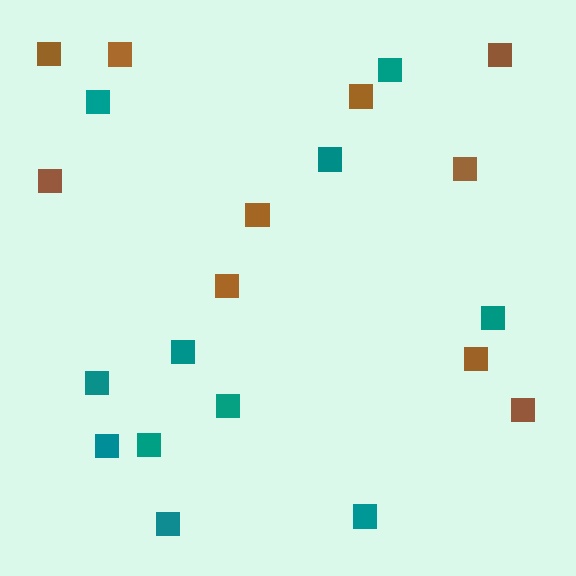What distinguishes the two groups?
There are 2 groups: one group of brown squares (10) and one group of teal squares (11).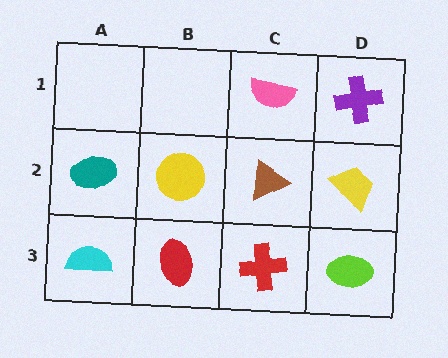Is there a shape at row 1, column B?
No, that cell is empty.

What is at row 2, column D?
A yellow trapezoid.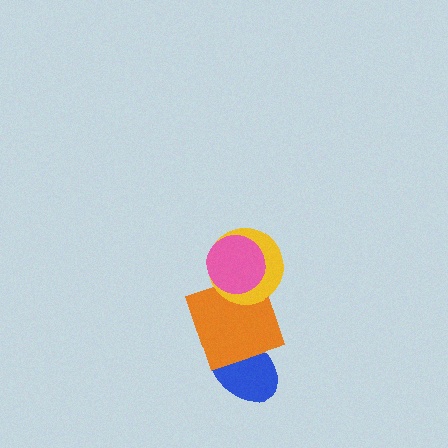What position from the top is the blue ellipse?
The blue ellipse is 4th from the top.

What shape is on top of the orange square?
The yellow circle is on top of the orange square.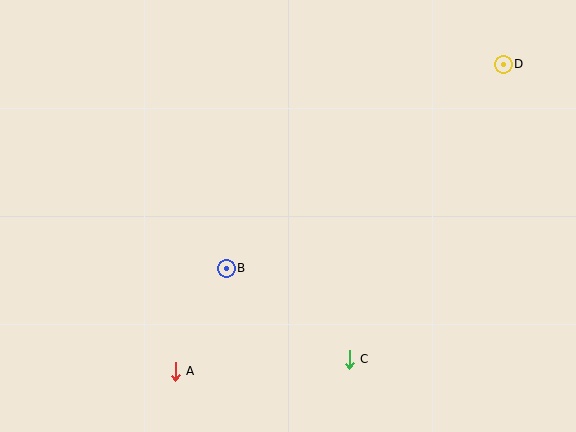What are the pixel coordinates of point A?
Point A is at (175, 371).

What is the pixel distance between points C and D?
The distance between C and D is 333 pixels.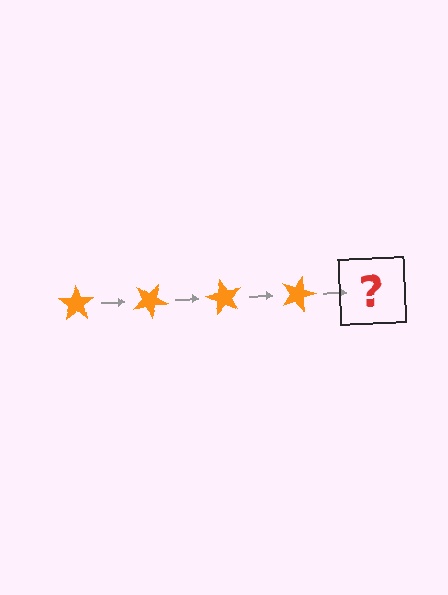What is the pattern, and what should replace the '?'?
The pattern is that the star rotates 30 degrees each step. The '?' should be an orange star rotated 120 degrees.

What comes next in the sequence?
The next element should be an orange star rotated 120 degrees.